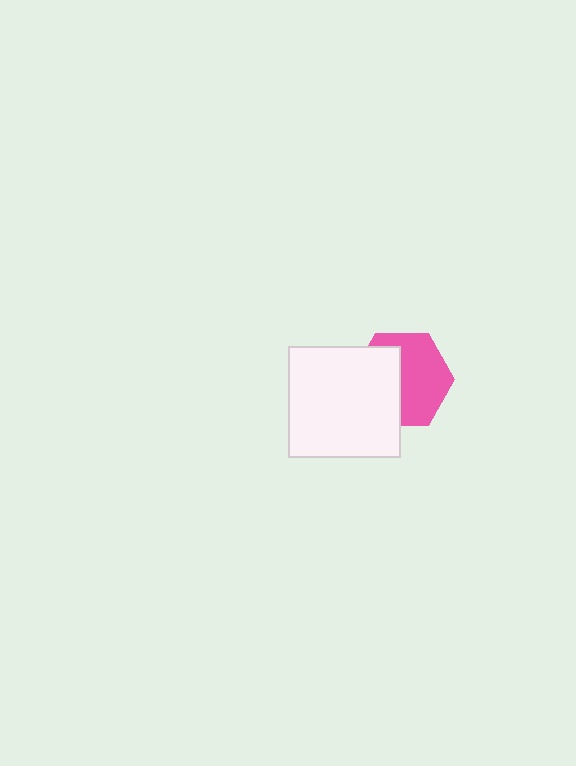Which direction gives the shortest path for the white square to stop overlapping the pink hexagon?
Moving left gives the shortest separation.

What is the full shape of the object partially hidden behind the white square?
The partially hidden object is a pink hexagon.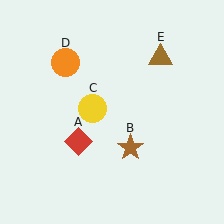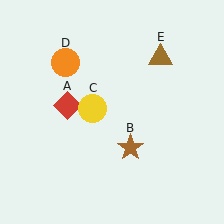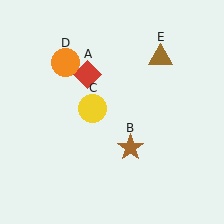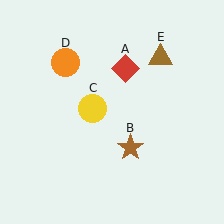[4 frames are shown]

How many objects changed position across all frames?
1 object changed position: red diamond (object A).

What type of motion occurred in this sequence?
The red diamond (object A) rotated clockwise around the center of the scene.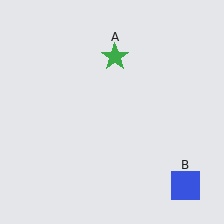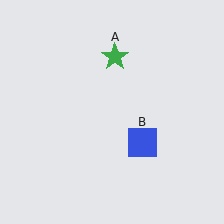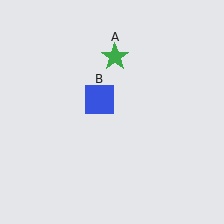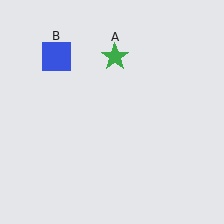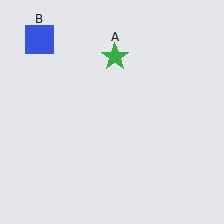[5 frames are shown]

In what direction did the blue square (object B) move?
The blue square (object B) moved up and to the left.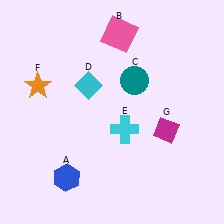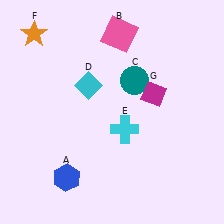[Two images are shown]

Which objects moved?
The objects that moved are: the orange star (F), the magenta diamond (G).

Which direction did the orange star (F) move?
The orange star (F) moved up.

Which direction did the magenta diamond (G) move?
The magenta diamond (G) moved up.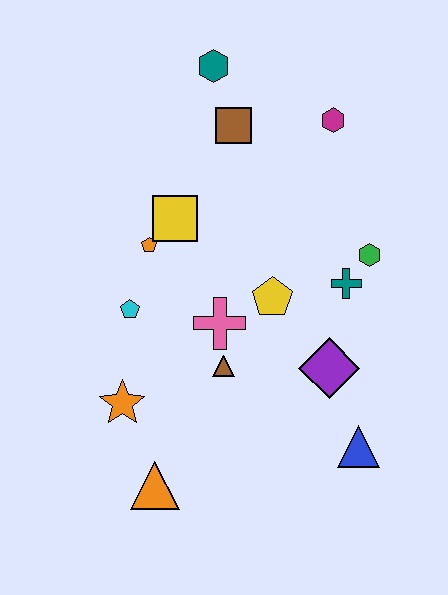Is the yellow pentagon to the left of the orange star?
No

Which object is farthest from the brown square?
The orange triangle is farthest from the brown square.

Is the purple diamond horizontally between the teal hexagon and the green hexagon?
Yes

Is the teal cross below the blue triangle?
No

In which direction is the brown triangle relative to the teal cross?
The brown triangle is to the left of the teal cross.